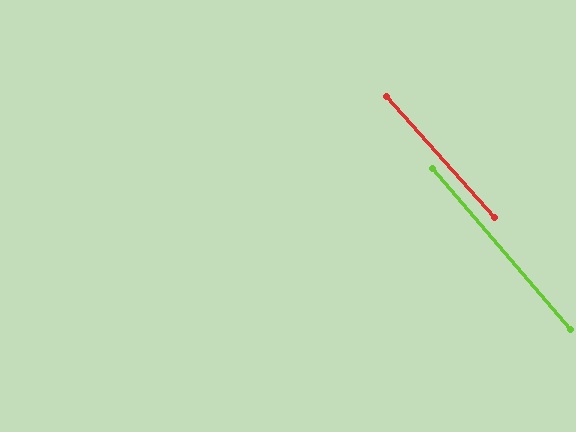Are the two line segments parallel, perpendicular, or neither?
Parallel — their directions differ by only 1.1°.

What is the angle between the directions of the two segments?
Approximately 1 degree.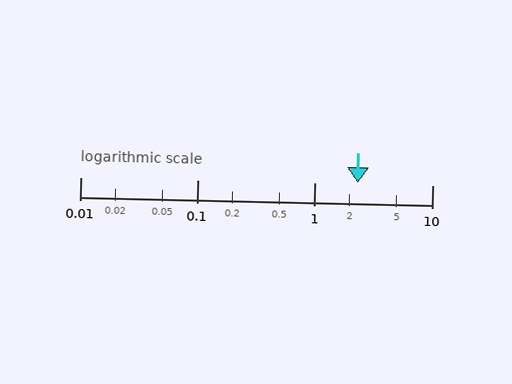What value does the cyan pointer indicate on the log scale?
The pointer indicates approximately 2.3.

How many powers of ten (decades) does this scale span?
The scale spans 3 decades, from 0.01 to 10.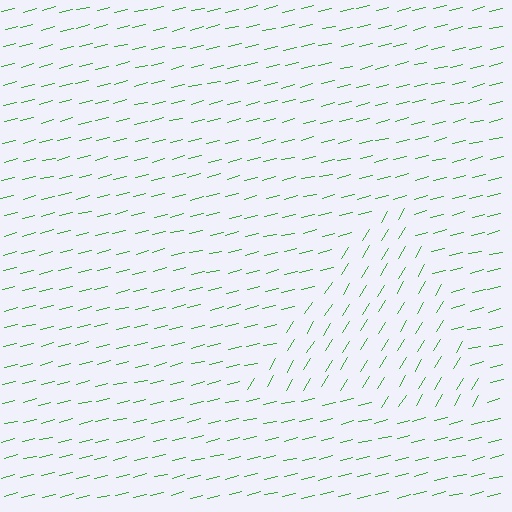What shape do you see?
I see a triangle.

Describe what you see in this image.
The image is filled with small green line segments. A triangle region in the image has lines oriented differently from the surrounding lines, creating a visible texture boundary.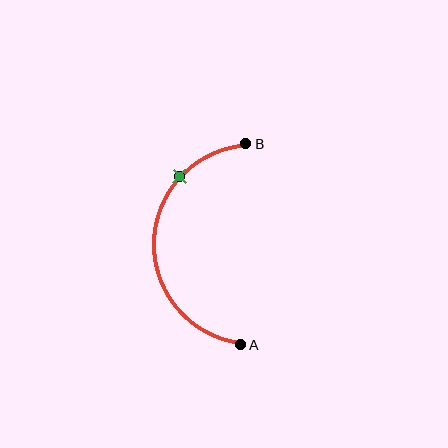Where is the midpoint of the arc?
The arc midpoint is the point on the curve farthest from the straight line joining A and B. It sits to the left of that line.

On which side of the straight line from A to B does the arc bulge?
The arc bulges to the left of the straight line connecting A and B.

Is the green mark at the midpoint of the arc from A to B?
No. The green mark lies on the arc but is closer to endpoint B. The arc midpoint would be at the point on the curve equidistant along the arc from both A and B.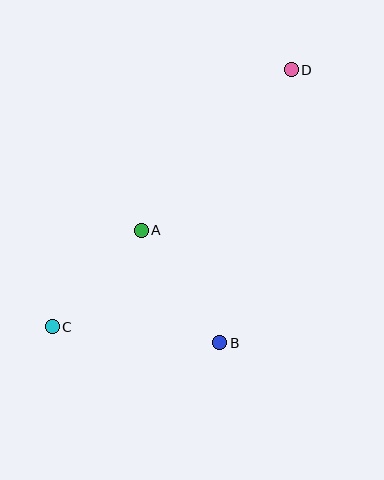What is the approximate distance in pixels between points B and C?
The distance between B and C is approximately 168 pixels.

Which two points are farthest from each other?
Points C and D are farthest from each other.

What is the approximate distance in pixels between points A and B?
The distance between A and B is approximately 137 pixels.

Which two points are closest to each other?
Points A and C are closest to each other.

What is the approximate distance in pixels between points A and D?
The distance between A and D is approximately 220 pixels.